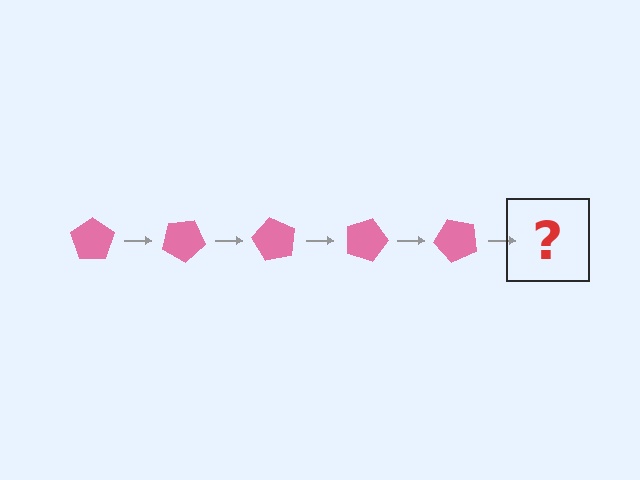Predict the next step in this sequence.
The next step is a pink pentagon rotated 150 degrees.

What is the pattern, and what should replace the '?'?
The pattern is that the pentagon rotates 30 degrees each step. The '?' should be a pink pentagon rotated 150 degrees.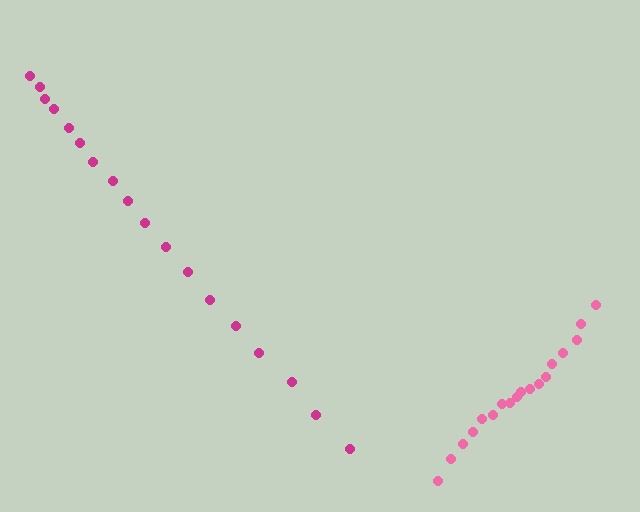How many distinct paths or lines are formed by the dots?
There are 2 distinct paths.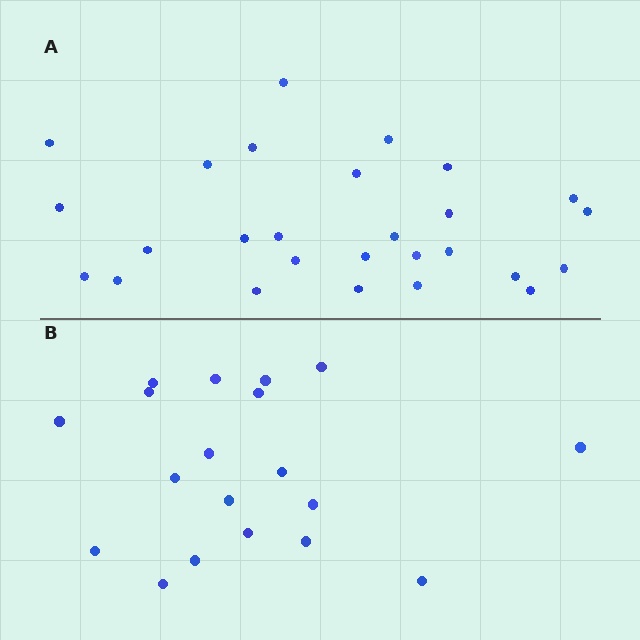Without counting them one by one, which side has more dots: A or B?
Region A (the top region) has more dots.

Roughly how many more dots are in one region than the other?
Region A has roughly 8 or so more dots than region B.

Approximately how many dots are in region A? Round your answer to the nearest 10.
About 30 dots. (The exact count is 27, which rounds to 30.)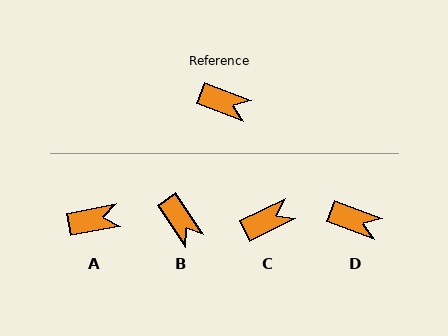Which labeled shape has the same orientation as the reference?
D.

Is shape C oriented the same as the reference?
No, it is off by about 47 degrees.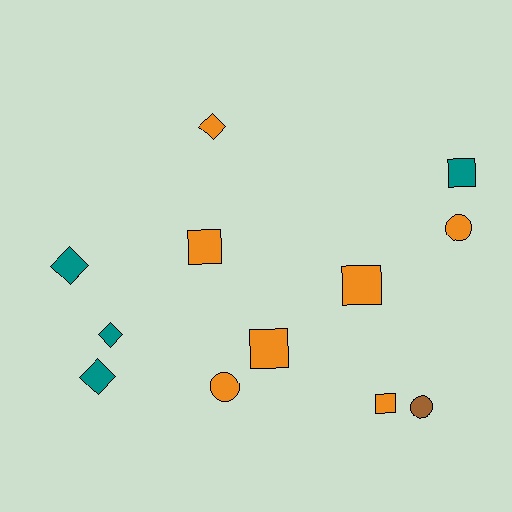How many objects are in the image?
There are 12 objects.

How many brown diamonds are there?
There are no brown diamonds.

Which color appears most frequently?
Orange, with 7 objects.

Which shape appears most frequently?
Square, with 5 objects.